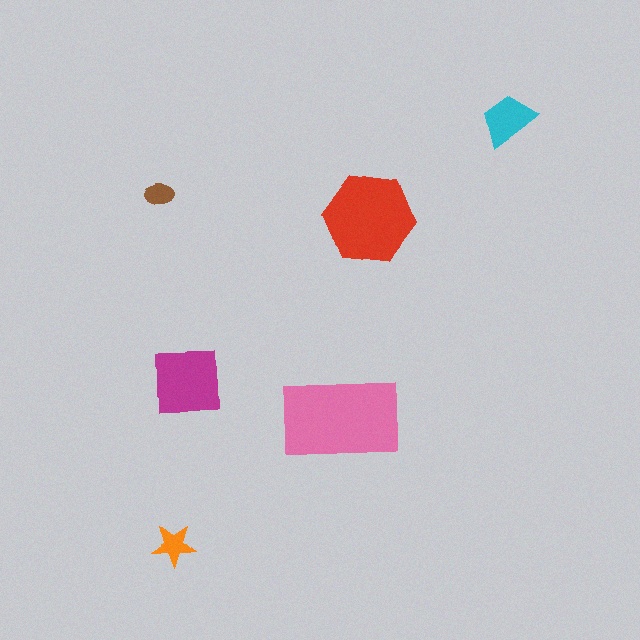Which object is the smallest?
The brown ellipse.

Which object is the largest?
The pink rectangle.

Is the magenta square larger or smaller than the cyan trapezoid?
Larger.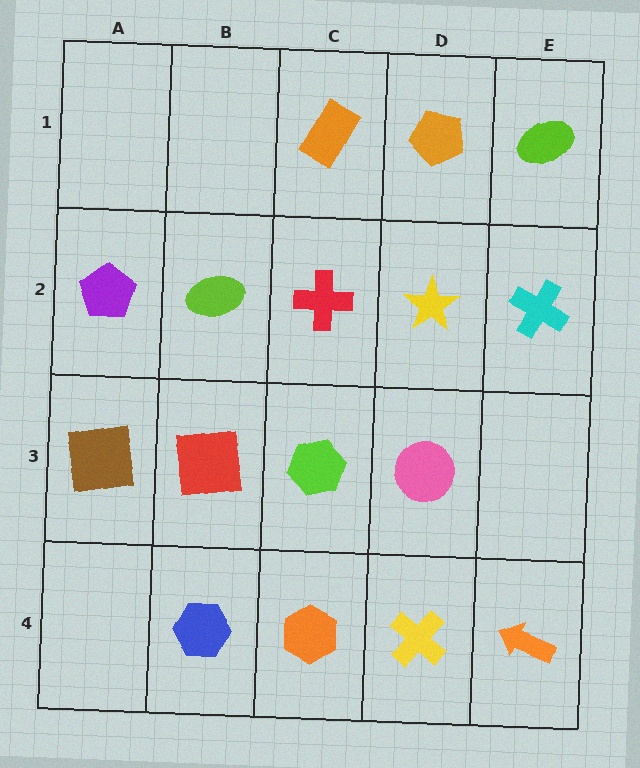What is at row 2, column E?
A cyan cross.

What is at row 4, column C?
An orange hexagon.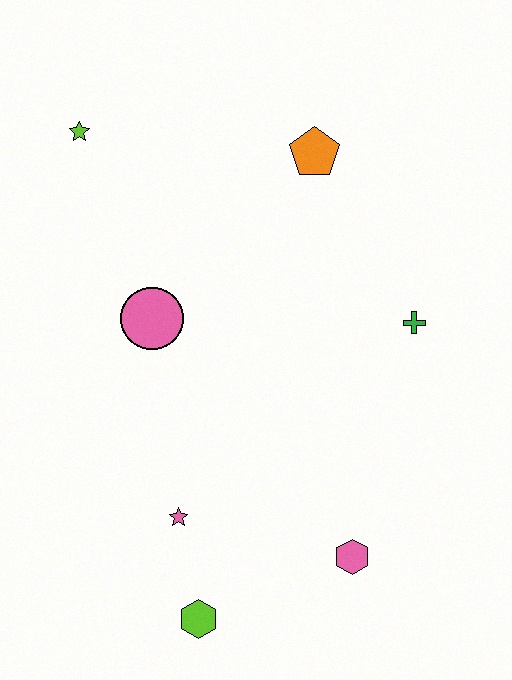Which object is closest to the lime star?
The pink circle is closest to the lime star.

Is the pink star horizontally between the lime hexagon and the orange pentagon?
No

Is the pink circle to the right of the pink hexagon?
No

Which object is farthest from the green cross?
The lime star is farthest from the green cross.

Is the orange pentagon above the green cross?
Yes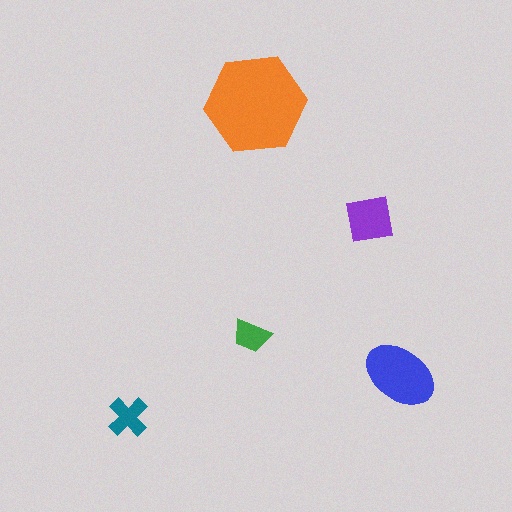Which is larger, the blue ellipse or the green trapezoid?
The blue ellipse.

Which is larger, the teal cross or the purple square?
The purple square.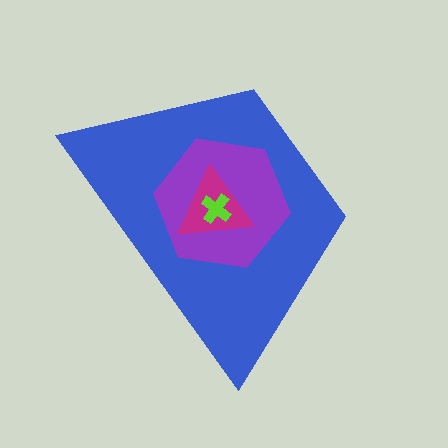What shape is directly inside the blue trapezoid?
The purple hexagon.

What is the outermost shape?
The blue trapezoid.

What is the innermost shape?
The lime cross.